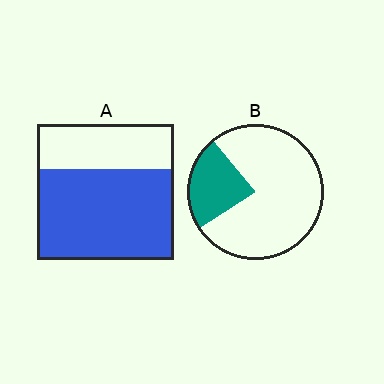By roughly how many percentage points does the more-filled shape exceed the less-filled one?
By roughly 45 percentage points (A over B).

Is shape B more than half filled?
No.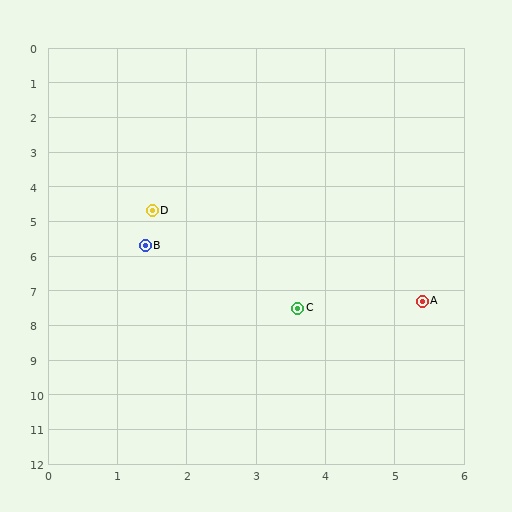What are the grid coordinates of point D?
Point D is at approximately (1.5, 4.7).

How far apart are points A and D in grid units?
Points A and D are about 4.7 grid units apart.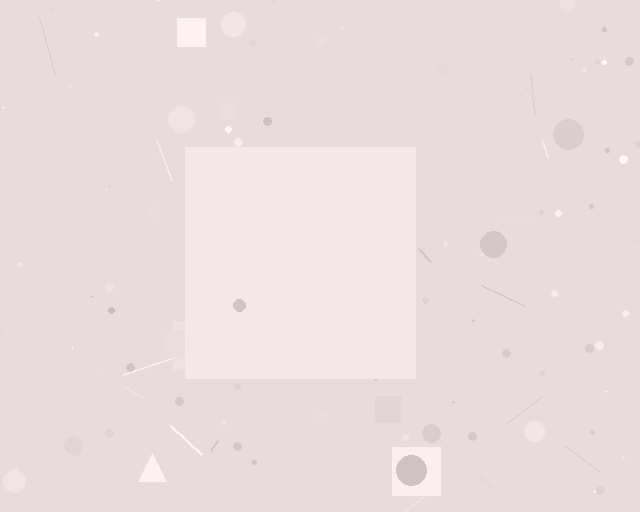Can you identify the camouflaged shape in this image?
The camouflaged shape is a square.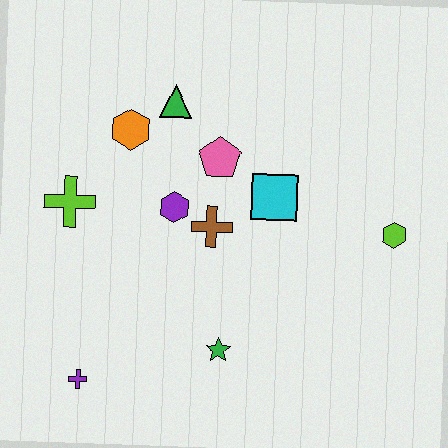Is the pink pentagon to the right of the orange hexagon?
Yes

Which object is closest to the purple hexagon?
The brown cross is closest to the purple hexagon.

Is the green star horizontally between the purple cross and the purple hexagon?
No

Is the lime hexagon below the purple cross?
No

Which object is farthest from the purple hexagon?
The lime hexagon is farthest from the purple hexagon.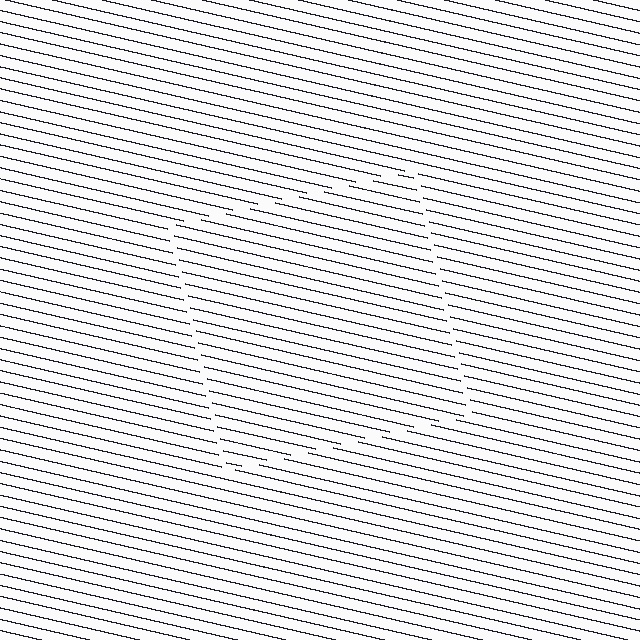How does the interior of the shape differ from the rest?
The interior of the shape contains the same grating, shifted by half a period — the contour is defined by the phase discontinuity where line-ends from the inner and outer gratings abut.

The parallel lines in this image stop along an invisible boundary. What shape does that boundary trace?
An illusory square. The interior of the shape contains the same grating, shifted by half a period — the contour is defined by the phase discontinuity where line-ends from the inner and outer gratings abut.